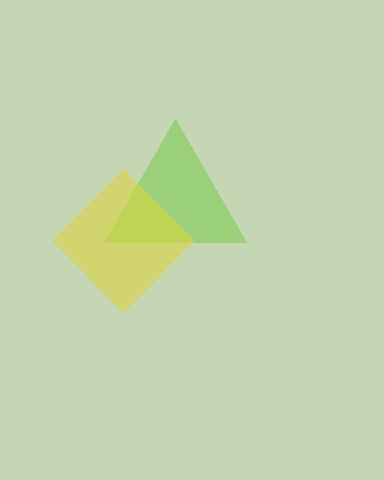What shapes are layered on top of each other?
The layered shapes are: a lime triangle, a yellow diamond.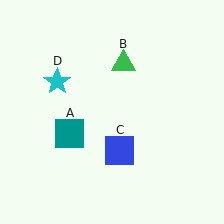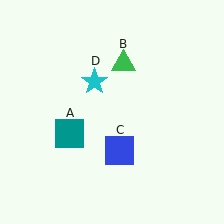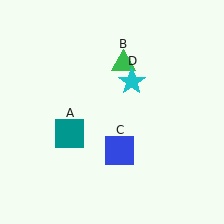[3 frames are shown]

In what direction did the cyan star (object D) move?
The cyan star (object D) moved right.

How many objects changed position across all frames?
1 object changed position: cyan star (object D).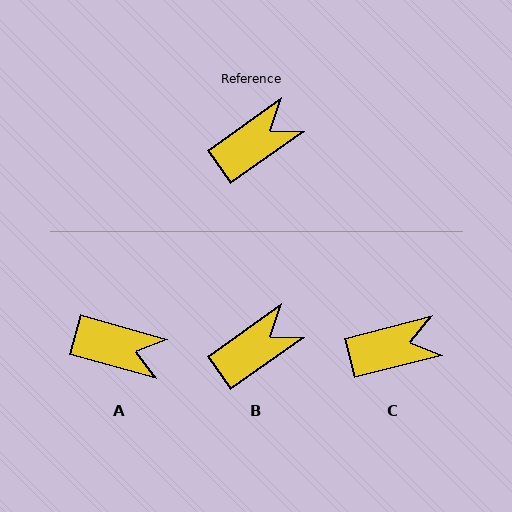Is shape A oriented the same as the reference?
No, it is off by about 51 degrees.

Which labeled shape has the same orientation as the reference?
B.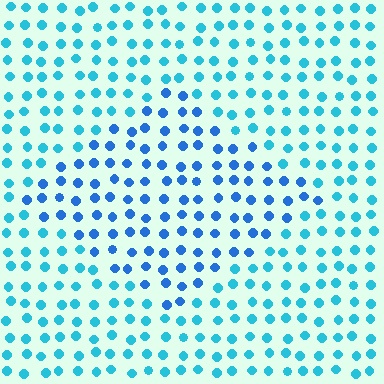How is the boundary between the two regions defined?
The boundary is defined purely by a slight shift in hue (about 28 degrees). Spacing, size, and orientation are identical on both sides.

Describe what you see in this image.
The image is filled with small cyan elements in a uniform arrangement. A diamond-shaped region is visible where the elements are tinted to a slightly different hue, forming a subtle color boundary.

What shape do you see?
I see a diamond.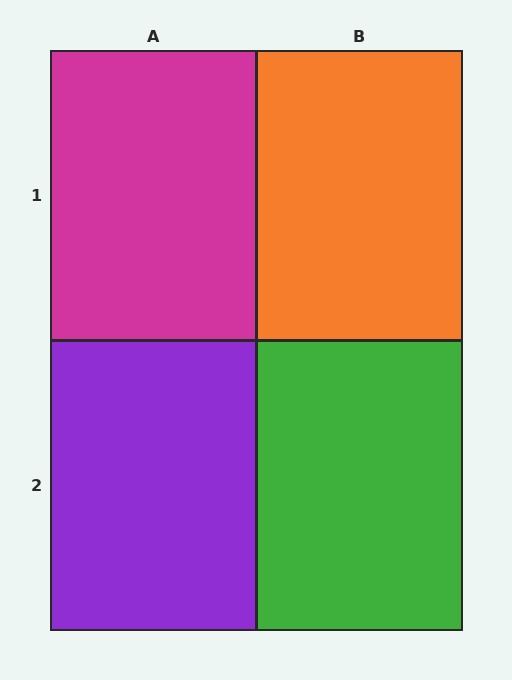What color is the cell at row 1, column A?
Magenta.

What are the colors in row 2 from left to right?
Purple, green.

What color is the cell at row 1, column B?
Orange.